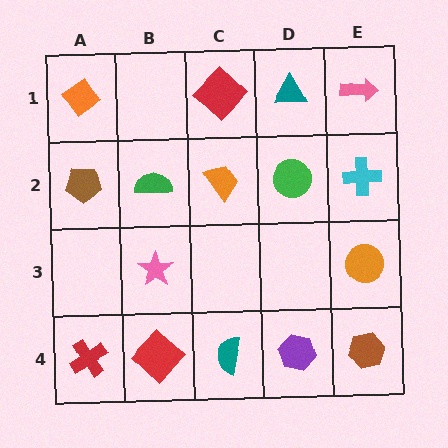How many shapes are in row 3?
2 shapes.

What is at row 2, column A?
A brown pentagon.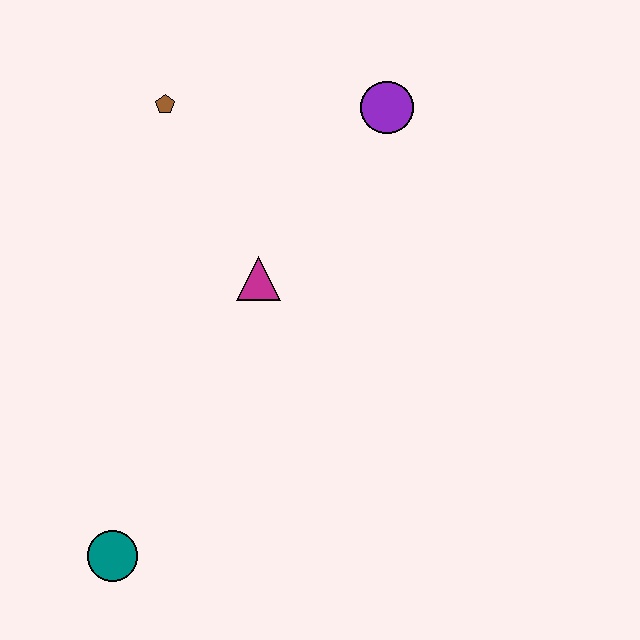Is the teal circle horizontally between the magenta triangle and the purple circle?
No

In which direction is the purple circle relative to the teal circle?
The purple circle is above the teal circle.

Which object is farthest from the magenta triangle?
The teal circle is farthest from the magenta triangle.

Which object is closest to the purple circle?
The magenta triangle is closest to the purple circle.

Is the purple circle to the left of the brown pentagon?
No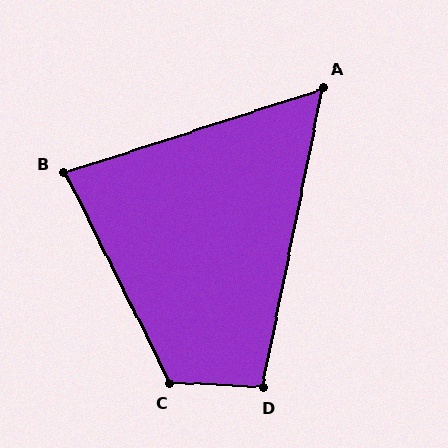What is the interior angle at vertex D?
Approximately 99 degrees (obtuse).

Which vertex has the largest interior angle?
C, at approximately 119 degrees.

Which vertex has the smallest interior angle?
A, at approximately 61 degrees.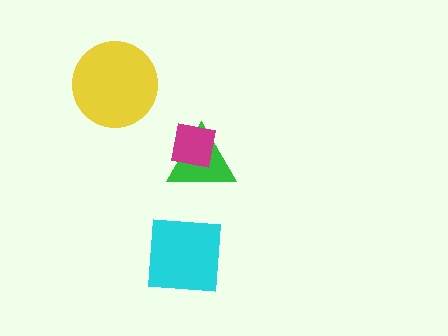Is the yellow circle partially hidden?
No, no other shape covers it.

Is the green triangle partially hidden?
Yes, it is partially covered by another shape.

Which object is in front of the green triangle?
The magenta square is in front of the green triangle.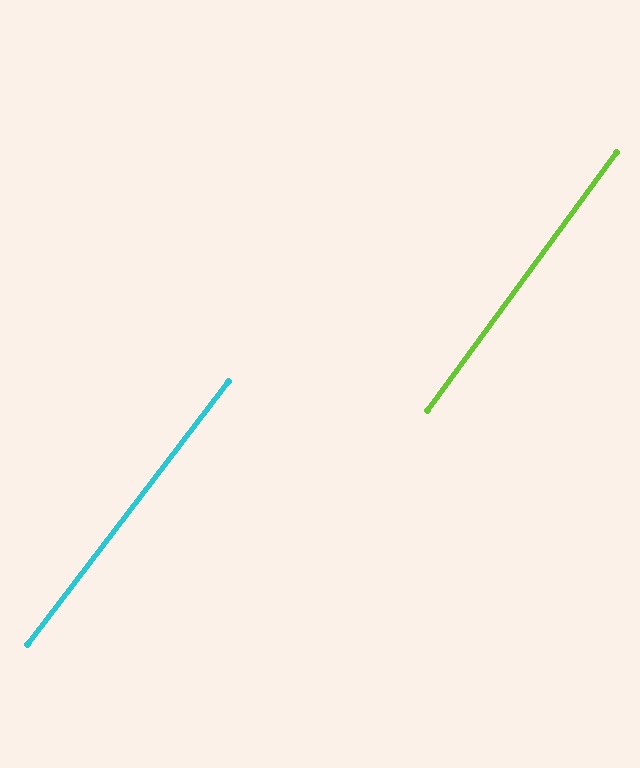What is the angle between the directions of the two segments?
Approximately 1 degree.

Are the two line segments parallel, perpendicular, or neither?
Parallel — their directions differ by only 1.2°.